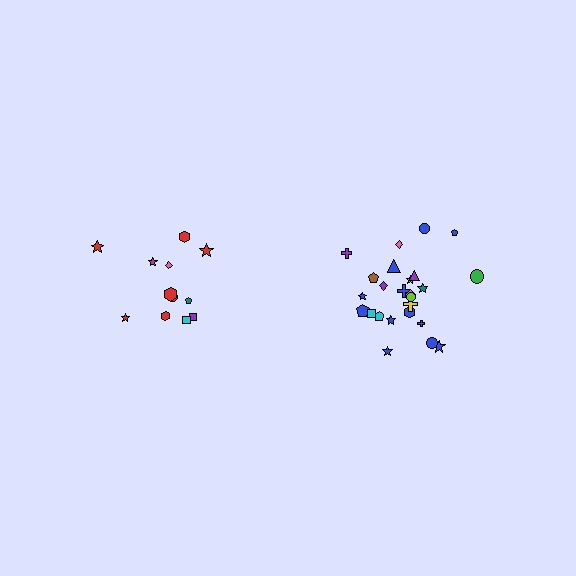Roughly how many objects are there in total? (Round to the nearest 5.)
Roughly 35 objects in total.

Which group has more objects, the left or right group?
The right group.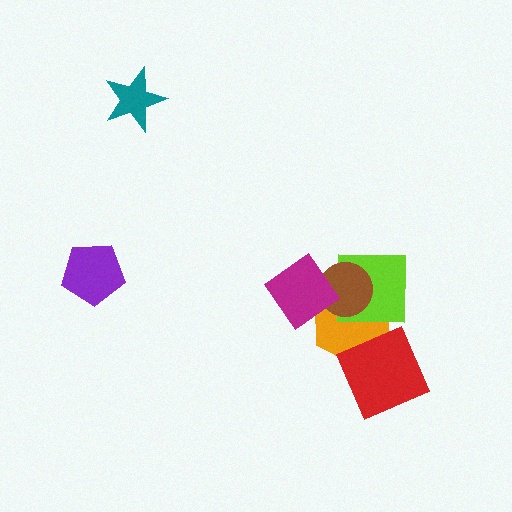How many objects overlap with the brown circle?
3 objects overlap with the brown circle.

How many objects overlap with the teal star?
0 objects overlap with the teal star.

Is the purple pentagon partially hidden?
No, no other shape covers it.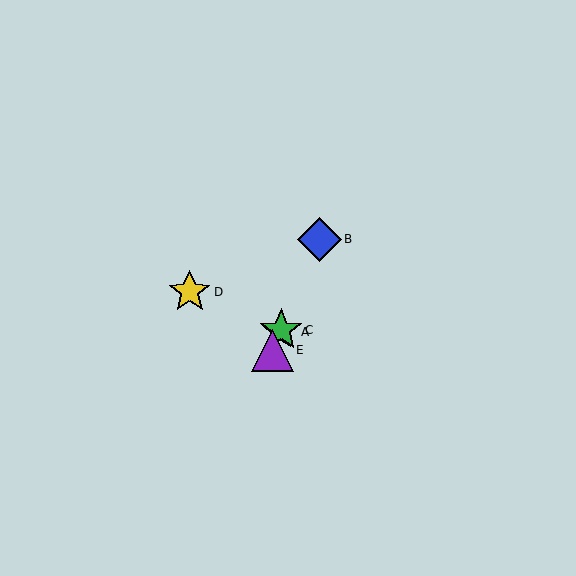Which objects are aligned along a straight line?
Objects A, B, C, E are aligned along a straight line.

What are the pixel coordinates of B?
Object B is at (319, 239).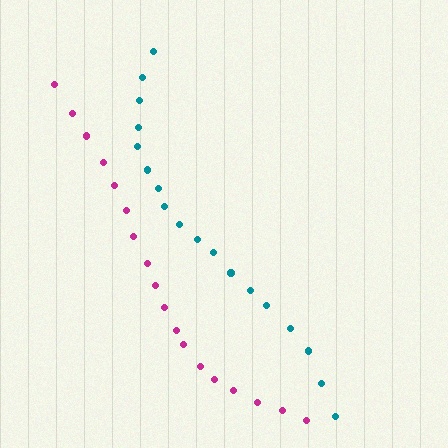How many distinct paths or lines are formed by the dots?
There are 2 distinct paths.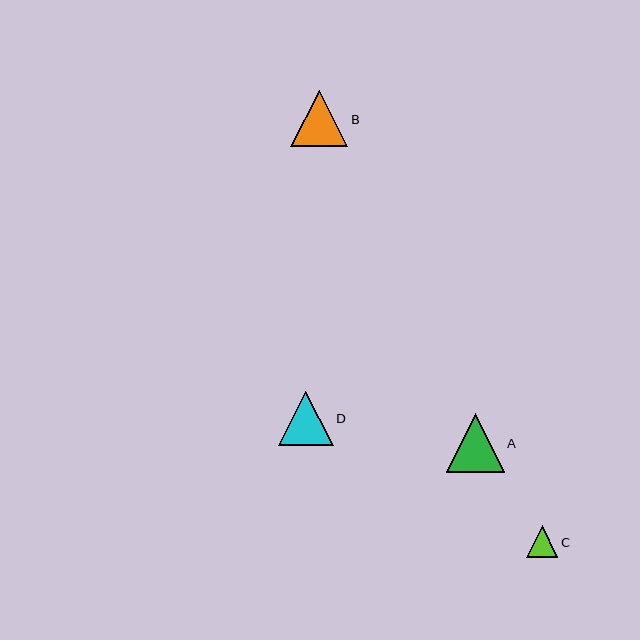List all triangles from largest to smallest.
From largest to smallest: A, B, D, C.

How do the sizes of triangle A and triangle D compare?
Triangle A and triangle D are approximately the same size.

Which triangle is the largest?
Triangle A is the largest with a size of approximately 58 pixels.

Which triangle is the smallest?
Triangle C is the smallest with a size of approximately 31 pixels.